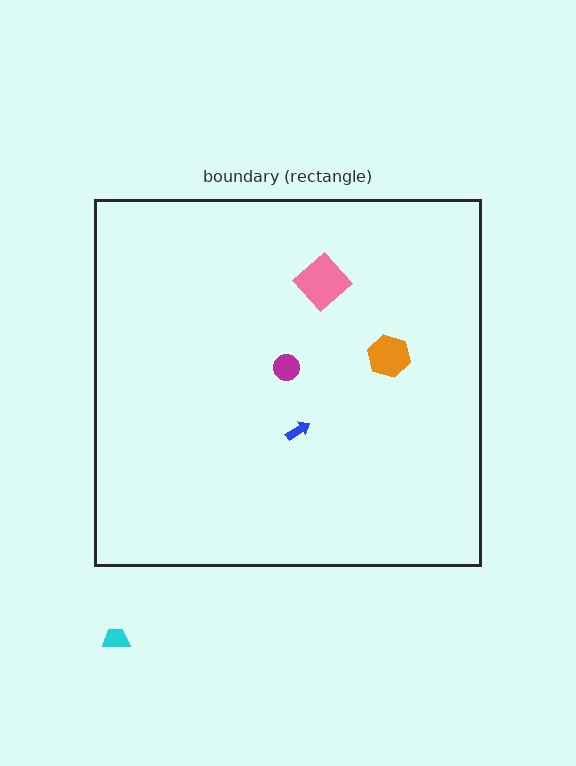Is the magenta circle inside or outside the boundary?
Inside.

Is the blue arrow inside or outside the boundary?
Inside.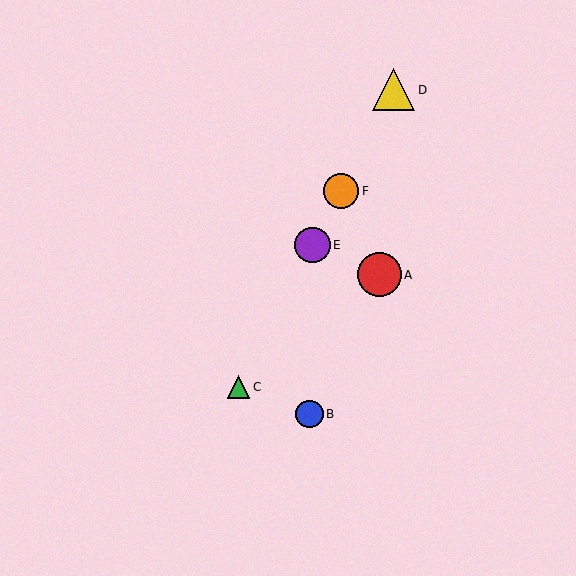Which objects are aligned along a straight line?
Objects C, D, E, F are aligned along a straight line.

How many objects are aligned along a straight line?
4 objects (C, D, E, F) are aligned along a straight line.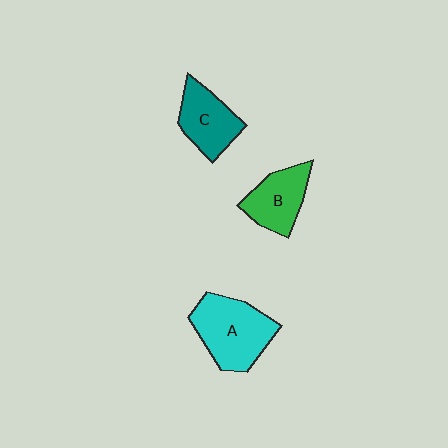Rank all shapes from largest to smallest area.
From largest to smallest: A (cyan), C (teal), B (green).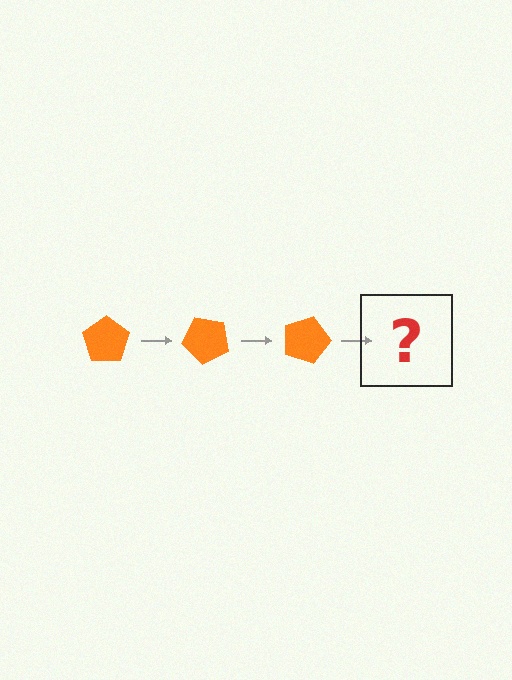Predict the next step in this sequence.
The next step is an orange pentagon rotated 135 degrees.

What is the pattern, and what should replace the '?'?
The pattern is that the pentagon rotates 45 degrees each step. The '?' should be an orange pentagon rotated 135 degrees.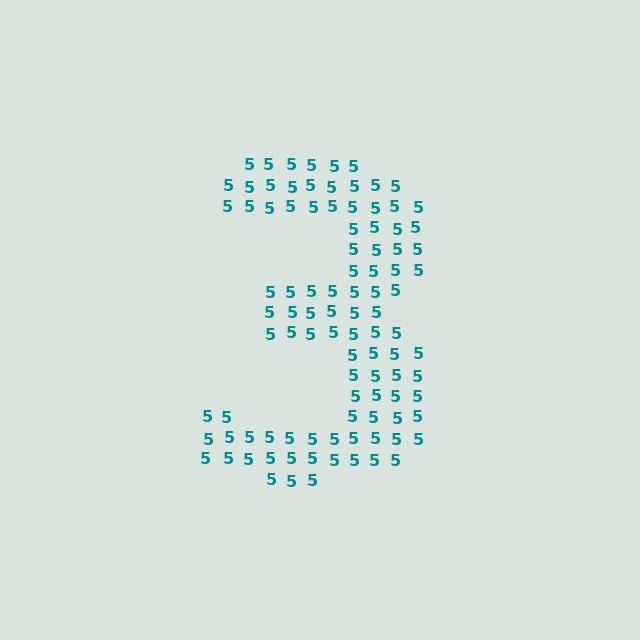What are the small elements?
The small elements are digit 5's.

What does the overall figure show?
The overall figure shows the digit 3.